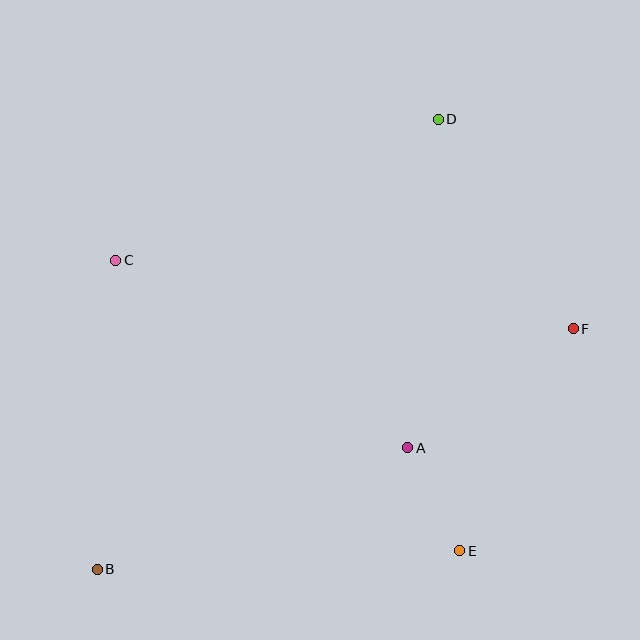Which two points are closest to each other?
Points A and E are closest to each other.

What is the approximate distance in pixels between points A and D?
The distance between A and D is approximately 330 pixels.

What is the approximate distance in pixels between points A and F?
The distance between A and F is approximately 204 pixels.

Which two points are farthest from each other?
Points B and D are farthest from each other.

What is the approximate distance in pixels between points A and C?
The distance between A and C is approximately 347 pixels.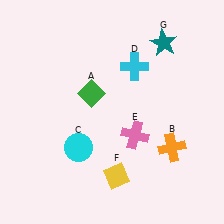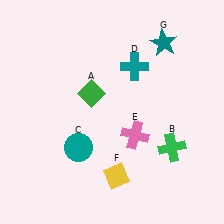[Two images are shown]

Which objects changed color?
B changed from orange to green. C changed from cyan to teal. D changed from cyan to teal.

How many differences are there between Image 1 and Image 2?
There are 3 differences between the two images.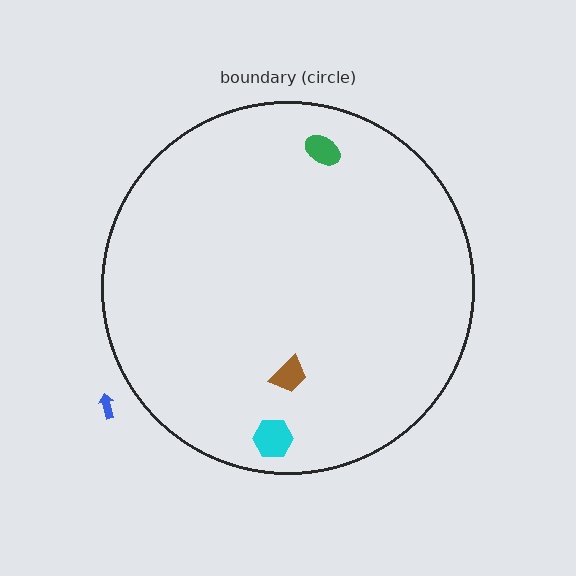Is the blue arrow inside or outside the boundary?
Outside.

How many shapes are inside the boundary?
3 inside, 1 outside.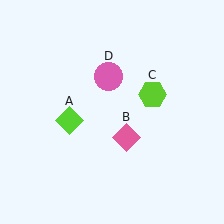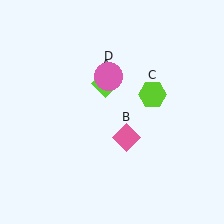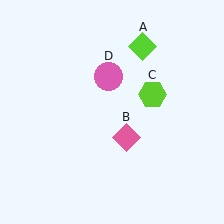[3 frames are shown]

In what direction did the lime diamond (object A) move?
The lime diamond (object A) moved up and to the right.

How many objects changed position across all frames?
1 object changed position: lime diamond (object A).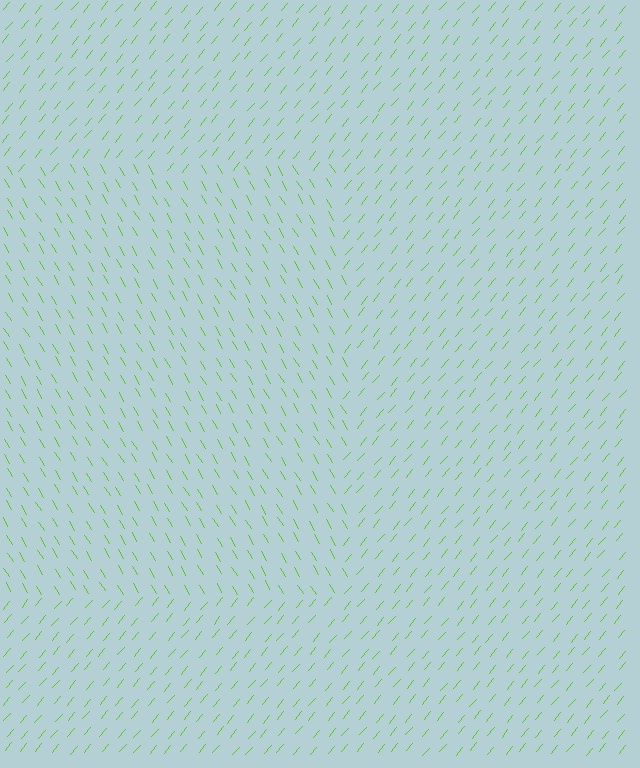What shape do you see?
I see a rectangle.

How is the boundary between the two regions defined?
The boundary is defined purely by a change in line orientation (approximately 71 degrees difference). All lines are the same color and thickness.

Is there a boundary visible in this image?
Yes, there is a texture boundary formed by a change in line orientation.